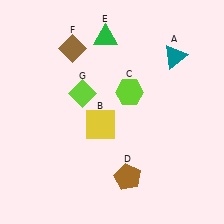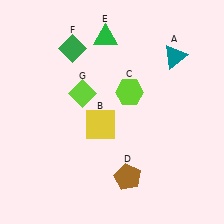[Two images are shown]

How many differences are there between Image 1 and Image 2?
There is 1 difference between the two images.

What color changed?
The diamond (F) changed from brown in Image 1 to green in Image 2.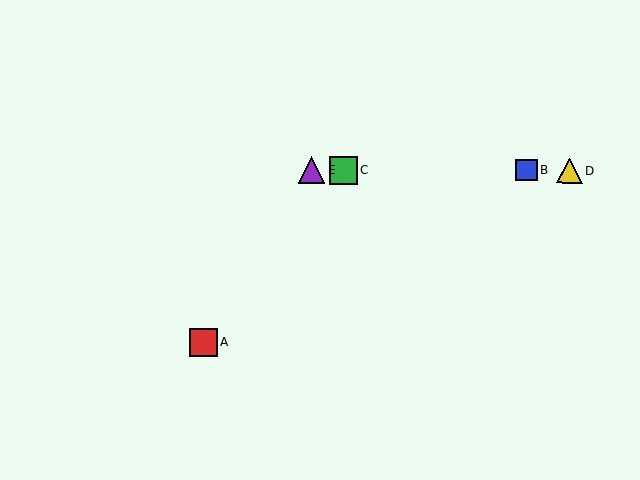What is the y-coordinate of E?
Object E is at y≈170.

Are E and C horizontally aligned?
Yes, both are at y≈170.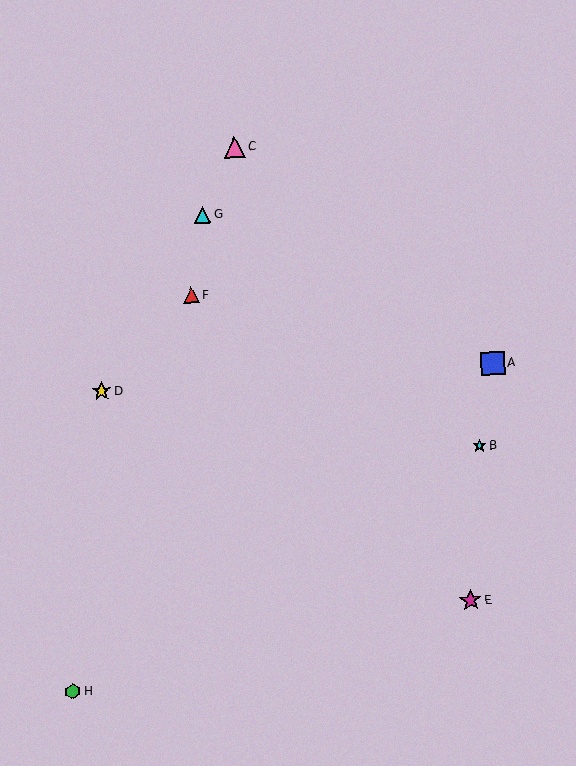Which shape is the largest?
The blue square (labeled A) is the largest.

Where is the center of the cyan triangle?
The center of the cyan triangle is at (203, 215).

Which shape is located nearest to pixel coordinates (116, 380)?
The yellow star (labeled D) at (102, 391) is nearest to that location.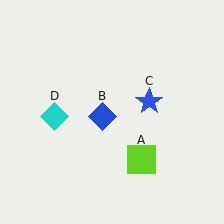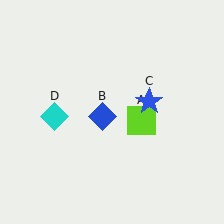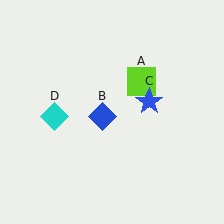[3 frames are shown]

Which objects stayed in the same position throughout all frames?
Blue diamond (object B) and blue star (object C) and cyan diamond (object D) remained stationary.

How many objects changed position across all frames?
1 object changed position: lime square (object A).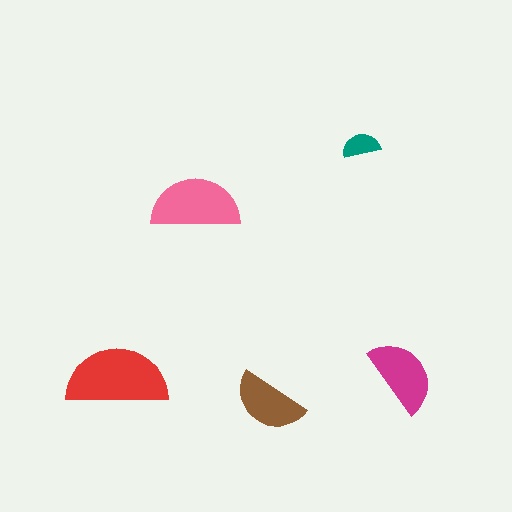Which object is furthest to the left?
The red semicircle is leftmost.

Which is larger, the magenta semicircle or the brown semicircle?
The magenta one.